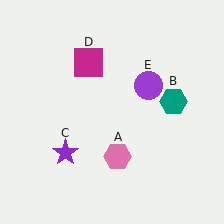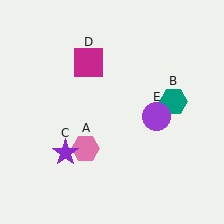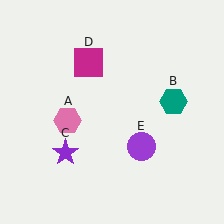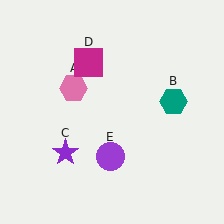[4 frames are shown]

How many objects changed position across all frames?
2 objects changed position: pink hexagon (object A), purple circle (object E).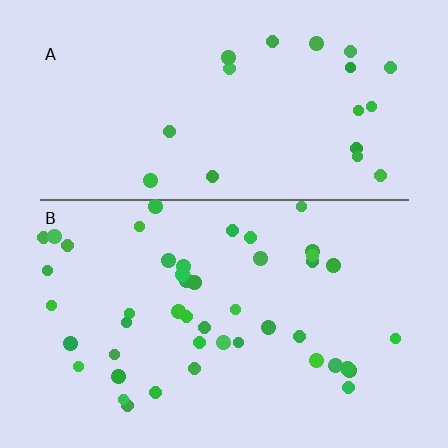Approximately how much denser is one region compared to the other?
Approximately 2.3× — region B over region A.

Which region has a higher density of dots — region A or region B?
B (the bottom).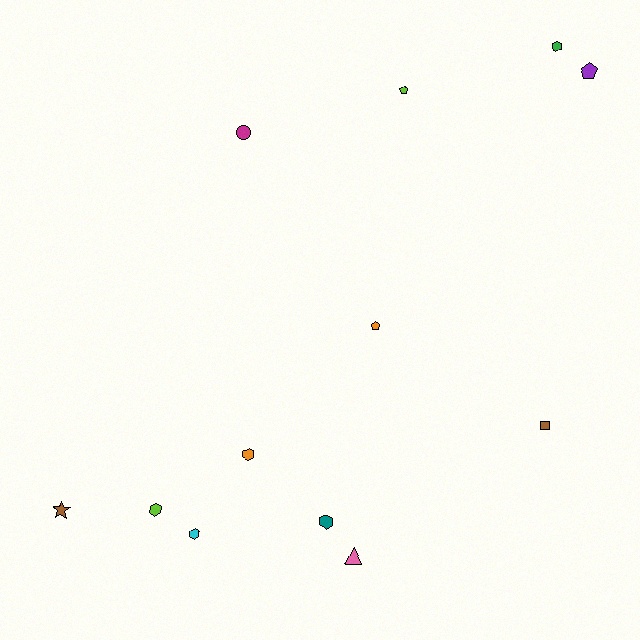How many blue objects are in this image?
There are no blue objects.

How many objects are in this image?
There are 12 objects.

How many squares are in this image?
There is 1 square.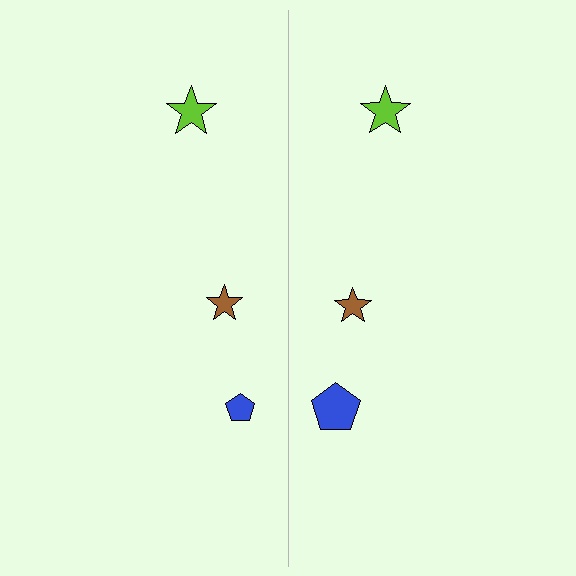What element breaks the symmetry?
The blue pentagon on the right side has a different size than its mirror counterpart.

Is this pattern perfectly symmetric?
No, the pattern is not perfectly symmetric. The blue pentagon on the right side has a different size than its mirror counterpart.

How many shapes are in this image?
There are 6 shapes in this image.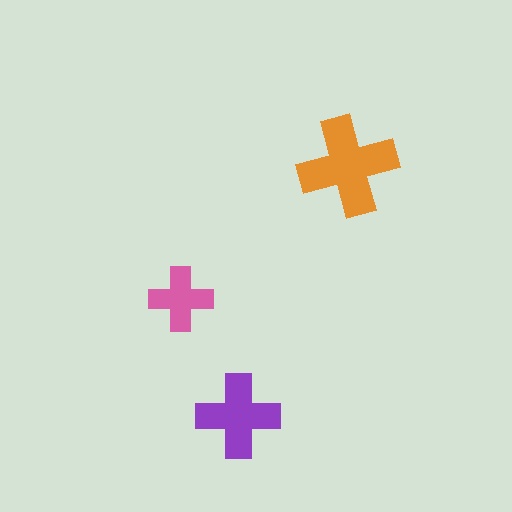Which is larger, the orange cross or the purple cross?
The orange one.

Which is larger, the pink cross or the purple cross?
The purple one.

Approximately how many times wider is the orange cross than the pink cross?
About 1.5 times wider.